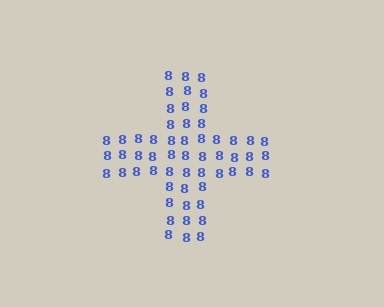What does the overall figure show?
The overall figure shows a cross.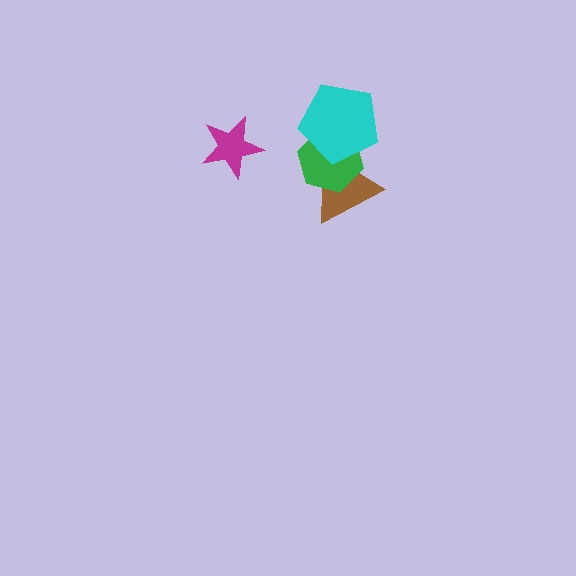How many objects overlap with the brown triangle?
2 objects overlap with the brown triangle.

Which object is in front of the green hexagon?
The cyan pentagon is in front of the green hexagon.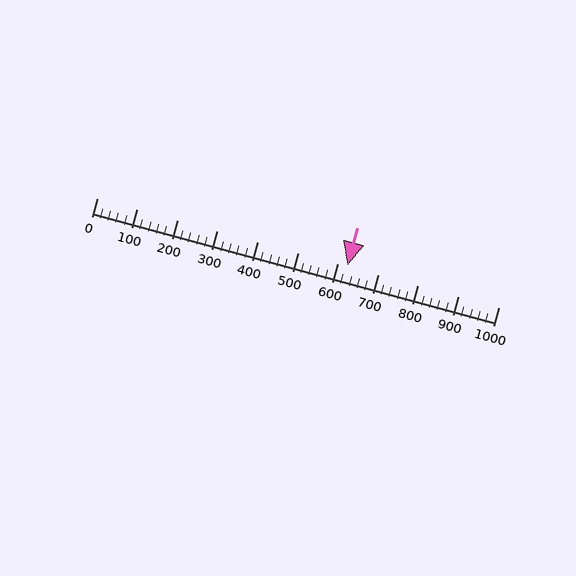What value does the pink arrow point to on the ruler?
The pink arrow points to approximately 623.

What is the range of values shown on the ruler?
The ruler shows values from 0 to 1000.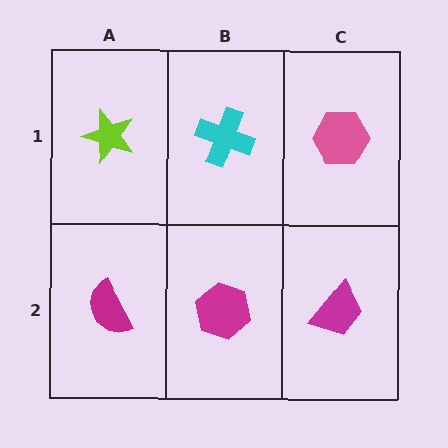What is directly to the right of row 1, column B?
A pink hexagon.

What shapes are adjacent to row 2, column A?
A lime star (row 1, column A), a magenta hexagon (row 2, column B).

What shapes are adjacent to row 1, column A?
A magenta semicircle (row 2, column A), a cyan cross (row 1, column B).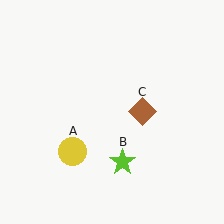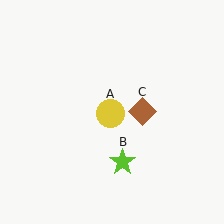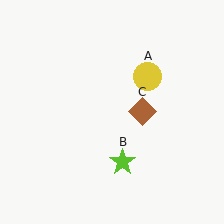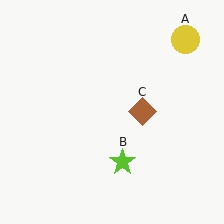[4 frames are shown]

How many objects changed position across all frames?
1 object changed position: yellow circle (object A).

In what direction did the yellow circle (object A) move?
The yellow circle (object A) moved up and to the right.